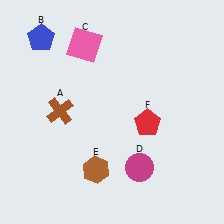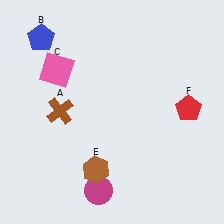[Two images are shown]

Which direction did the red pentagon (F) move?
The red pentagon (F) moved right.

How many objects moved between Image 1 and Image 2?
3 objects moved between the two images.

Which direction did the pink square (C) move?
The pink square (C) moved left.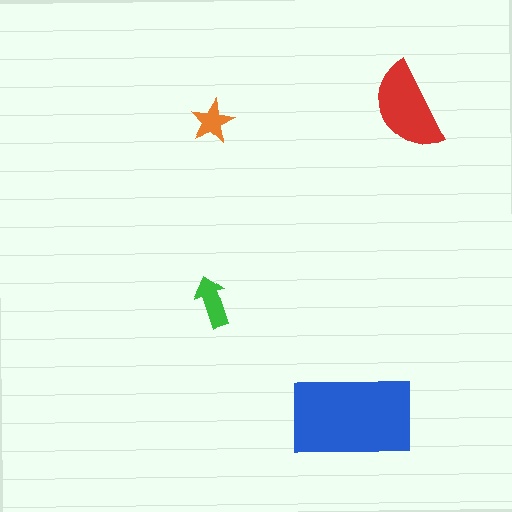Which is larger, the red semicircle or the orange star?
The red semicircle.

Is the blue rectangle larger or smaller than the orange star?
Larger.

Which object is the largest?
The blue rectangle.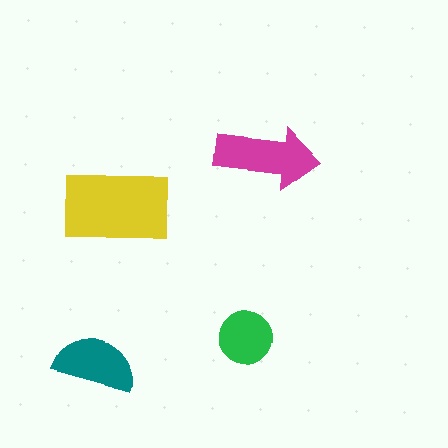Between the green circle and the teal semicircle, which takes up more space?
The teal semicircle.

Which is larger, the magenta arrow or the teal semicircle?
The magenta arrow.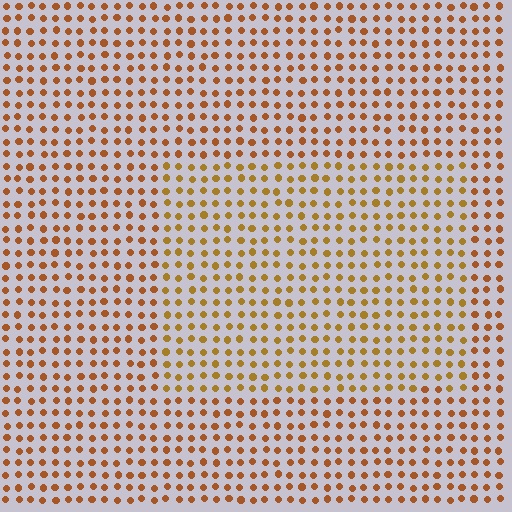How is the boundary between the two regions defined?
The boundary is defined purely by a slight shift in hue (about 19 degrees). Spacing, size, and orientation are identical on both sides.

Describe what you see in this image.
The image is filled with small brown elements in a uniform arrangement. A rectangle-shaped region is visible where the elements are tinted to a slightly different hue, forming a subtle color boundary.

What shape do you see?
I see a rectangle.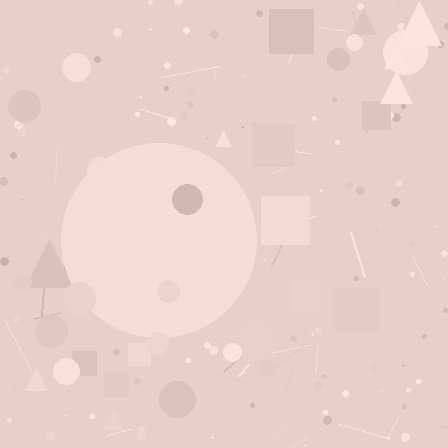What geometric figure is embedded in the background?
A circle is embedded in the background.